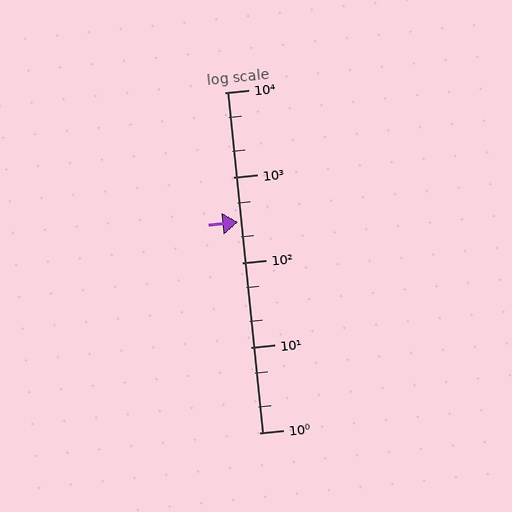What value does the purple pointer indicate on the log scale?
The pointer indicates approximately 300.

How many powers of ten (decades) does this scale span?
The scale spans 4 decades, from 1 to 10000.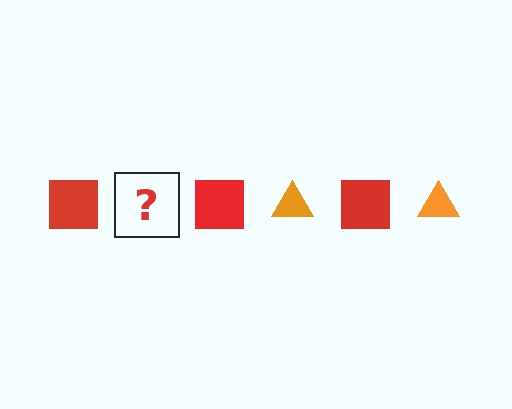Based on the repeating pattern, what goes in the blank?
The blank should be an orange triangle.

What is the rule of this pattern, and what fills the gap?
The rule is that the pattern alternates between red square and orange triangle. The gap should be filled with an orange triangle.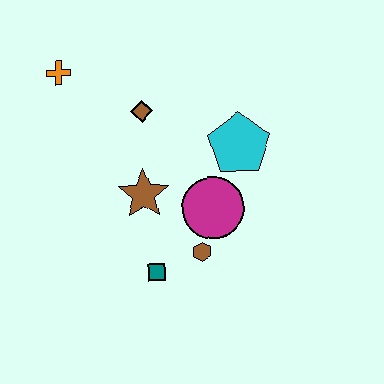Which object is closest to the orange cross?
The brown diamond is closest to the orange cross.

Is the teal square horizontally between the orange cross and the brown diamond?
No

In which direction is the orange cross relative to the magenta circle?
The orange cross is to the left of the magenta circle.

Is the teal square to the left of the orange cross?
No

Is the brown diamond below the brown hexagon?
No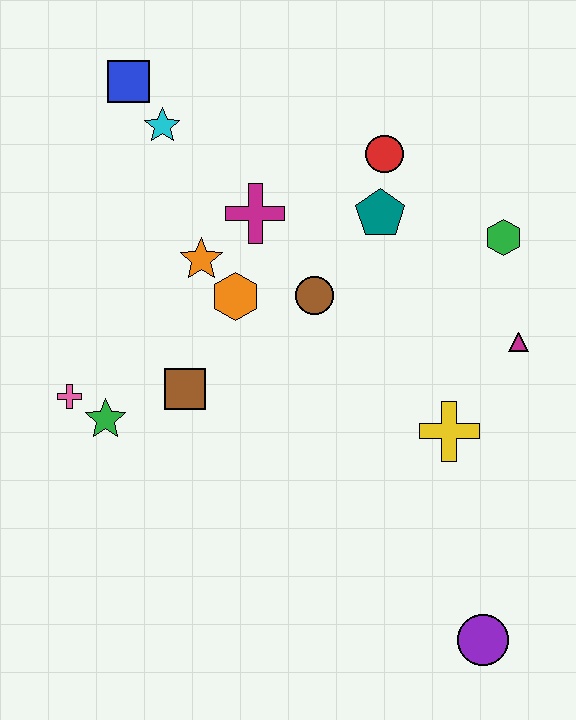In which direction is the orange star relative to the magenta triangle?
The orange star is to the left of the magenta triangle.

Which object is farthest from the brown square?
The purple circle is farthest from the brown square.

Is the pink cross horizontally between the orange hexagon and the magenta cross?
No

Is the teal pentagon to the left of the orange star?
No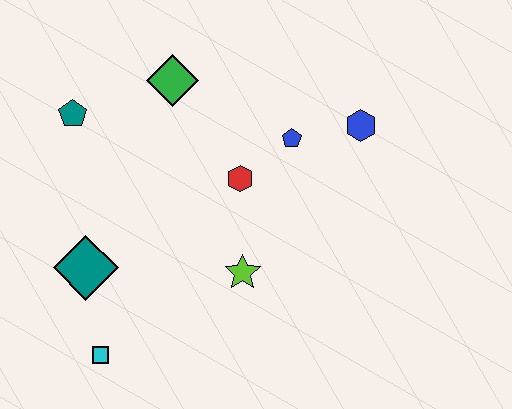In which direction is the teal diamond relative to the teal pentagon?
The teal diamond is below the teal pentagon.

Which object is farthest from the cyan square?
The blue hexagon is farthest from the cyan square.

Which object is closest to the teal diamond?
The cyan square is closest to the teal diamond.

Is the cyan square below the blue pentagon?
Yes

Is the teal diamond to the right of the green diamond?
No